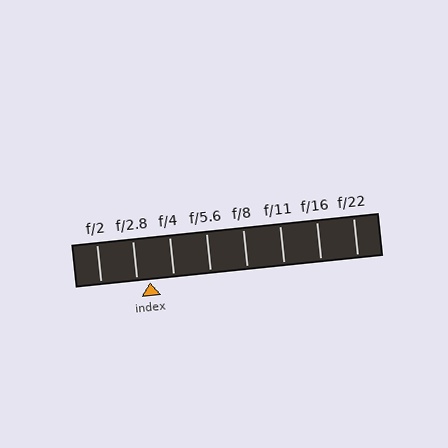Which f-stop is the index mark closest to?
The index mark is closest to f/2.8.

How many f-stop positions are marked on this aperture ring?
There are 8 f-stop positions marked.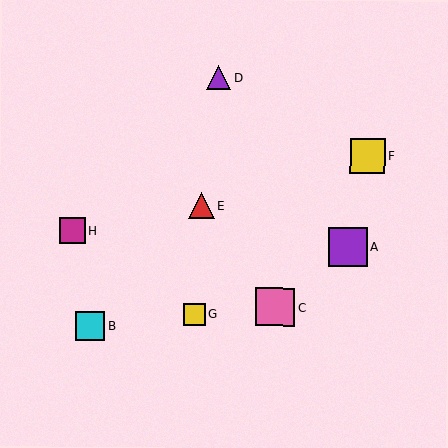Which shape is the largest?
The purple square (labeled A) is the largest.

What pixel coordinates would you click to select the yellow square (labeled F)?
Click at (368, 156) to select the yellow square F.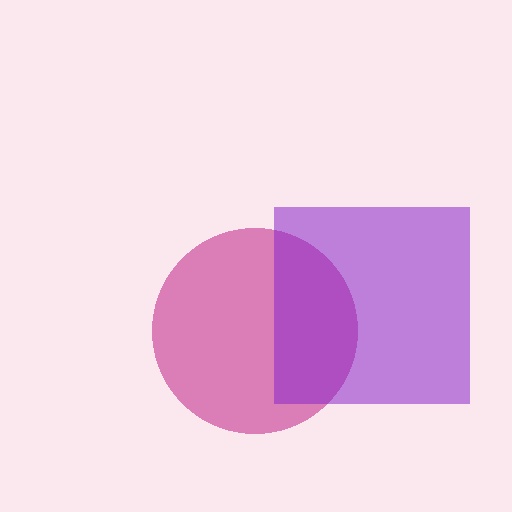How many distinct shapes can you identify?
There are 2 distinct shapes: a magenta circle, a purple square.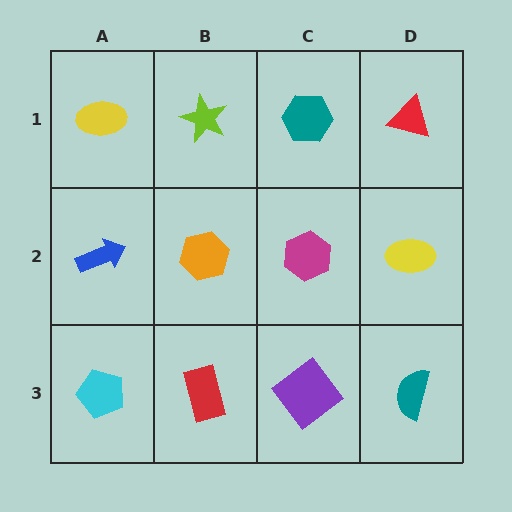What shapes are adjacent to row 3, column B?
An orange hexagon (row 2, column B), a cyan pentagon (row 3, column A), a purple diamond (row 3, column C).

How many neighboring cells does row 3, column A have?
2.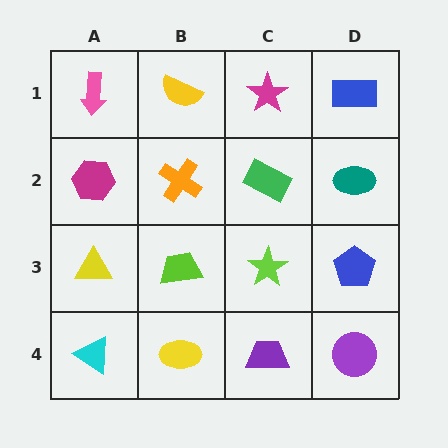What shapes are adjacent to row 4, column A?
A yellow triangle (row 3, column A), a yellow ellipse (row 4, column B).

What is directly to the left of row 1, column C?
A yellow semicircle.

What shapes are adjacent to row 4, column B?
A lime trapezoid (row 3, column B), a cyan triangle (row 4, column A), a purple trapezoid (row 4, column C).